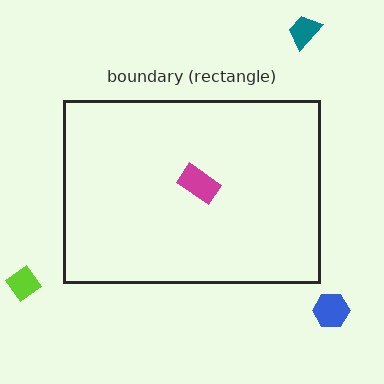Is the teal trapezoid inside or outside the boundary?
Outside.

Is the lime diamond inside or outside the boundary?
Outside.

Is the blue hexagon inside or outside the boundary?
Outside.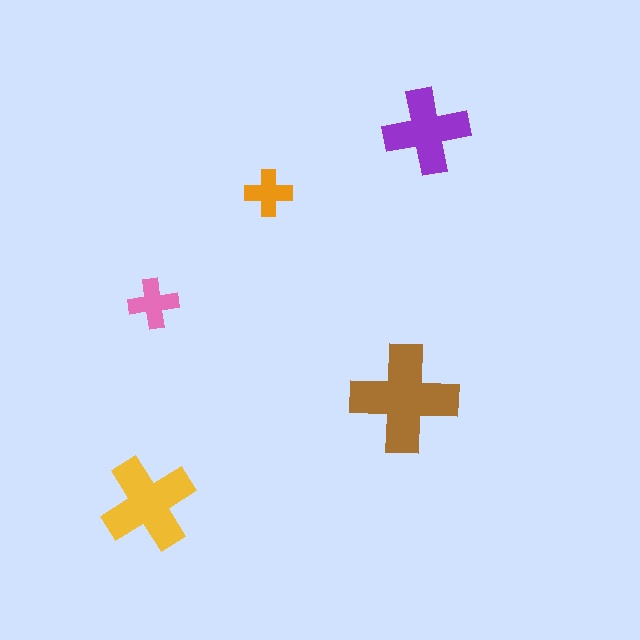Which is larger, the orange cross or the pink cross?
The pink one.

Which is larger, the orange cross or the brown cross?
The brown one.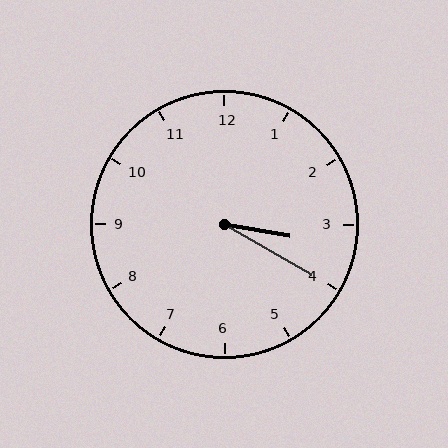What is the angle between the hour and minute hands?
Approximately 20 degrees.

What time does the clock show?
3:20.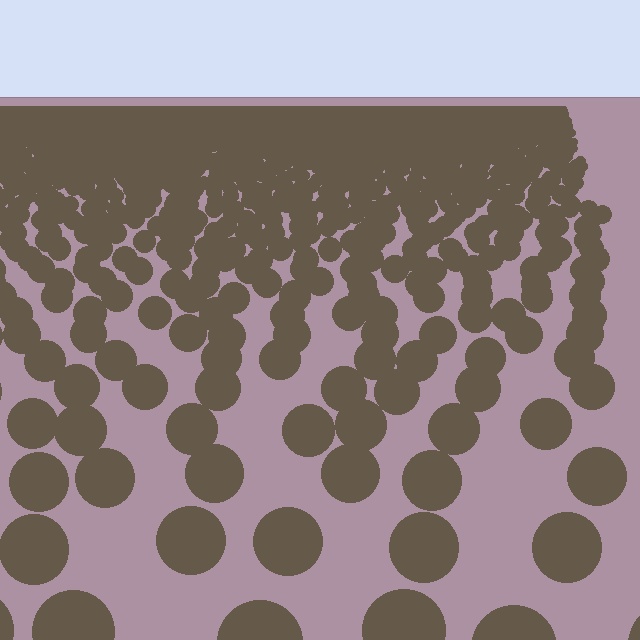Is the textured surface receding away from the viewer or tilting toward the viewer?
The surface is receding away from the viewer. Texture elements get smaller and denser toward the top.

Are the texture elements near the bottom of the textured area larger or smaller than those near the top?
Larger. Near the bottom, elements are closer to the viewer and appear at a bigger on-screen size.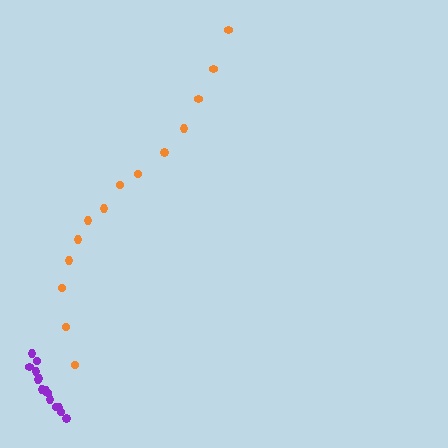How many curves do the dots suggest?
There are 2 distinct paths.